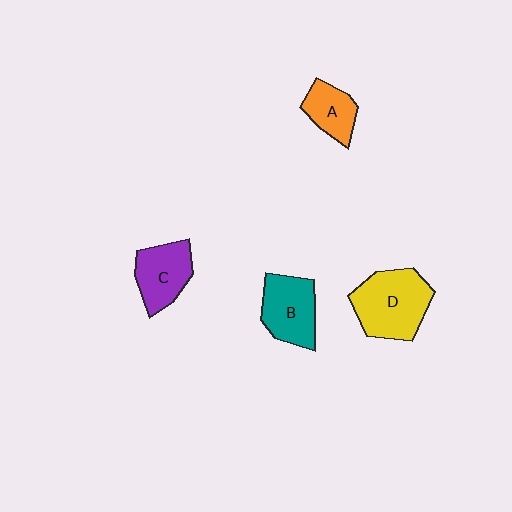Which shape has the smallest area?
Shape A (orange).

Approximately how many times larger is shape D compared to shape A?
Approximately 1.9 times.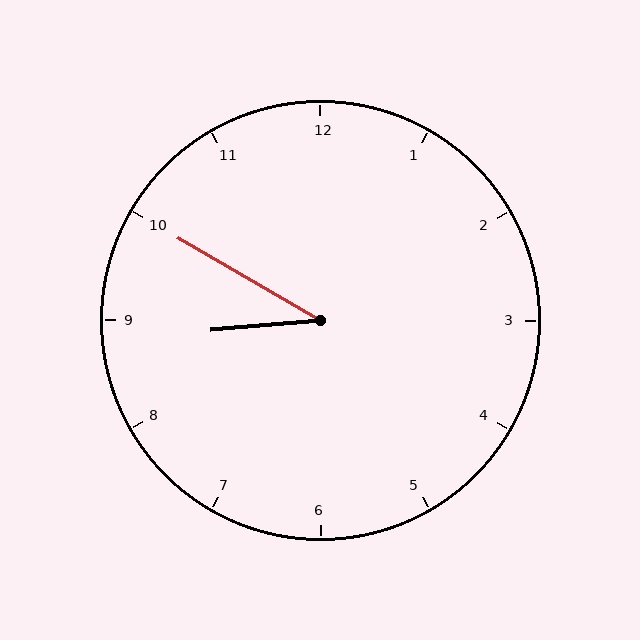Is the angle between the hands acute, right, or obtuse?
It is acute.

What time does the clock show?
8:50.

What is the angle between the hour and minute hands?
Approximately 35 degrees.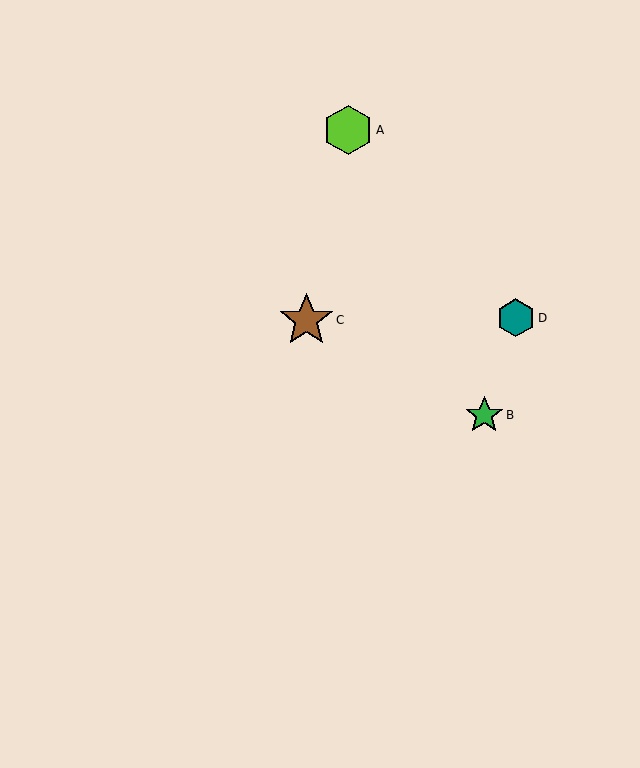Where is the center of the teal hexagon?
The center of the teal hexagon is at (516, 318).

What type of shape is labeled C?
Shape C is a brown star.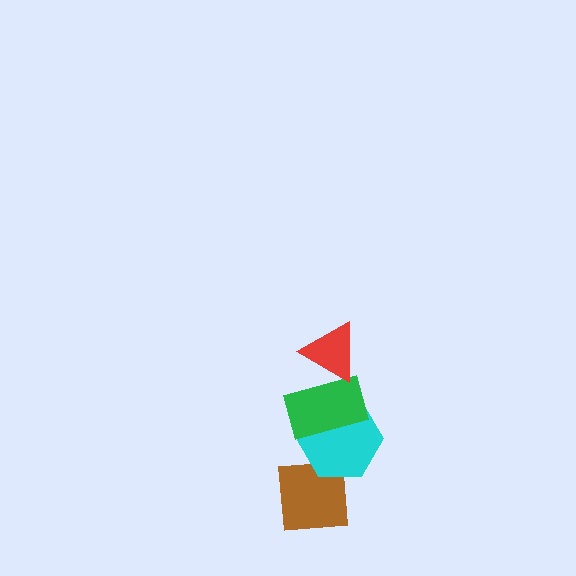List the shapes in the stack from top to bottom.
From top to bottom: the red triangle, the green rectangle, the cyan hexagon, the brown square.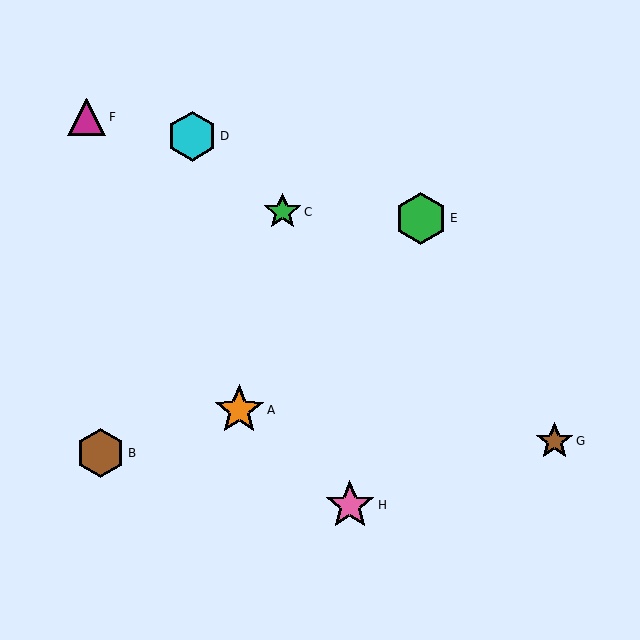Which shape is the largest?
The green hexagon (labeled E) is the largest.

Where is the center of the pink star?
The center of the pink star is at (350, 505).